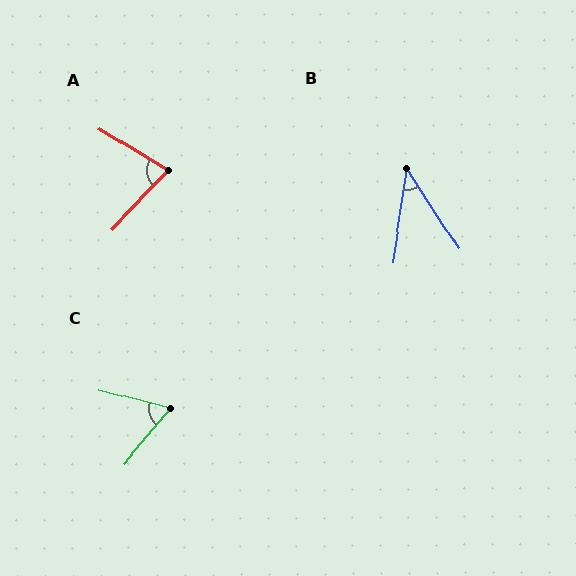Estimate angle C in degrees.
Approximately 64 degrees.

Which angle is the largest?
A, at approximately 77 degrees.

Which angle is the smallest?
B, at approximately 41 degrees.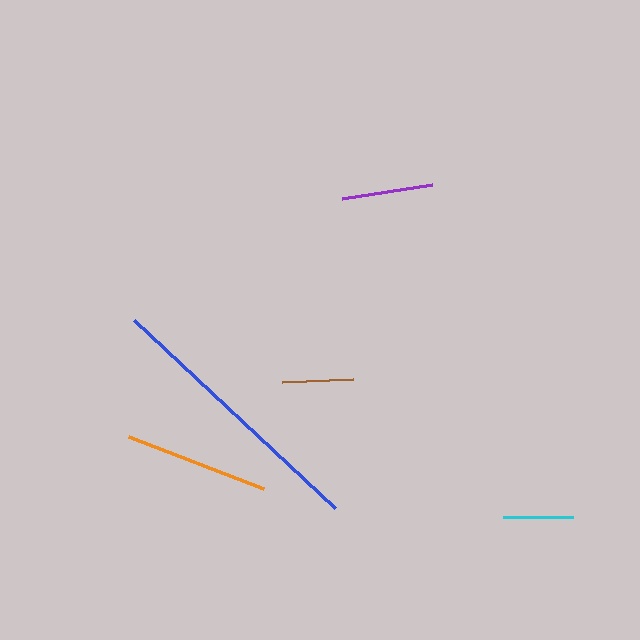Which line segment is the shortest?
The cyan line is the shortest at approximately 71 pixels.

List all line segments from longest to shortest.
From longest to shortest: blue, orange, purple, brown, cyan.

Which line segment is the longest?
The blue line is the longest at approximately 275 pixels.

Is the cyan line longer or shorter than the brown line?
The brown line is longer than the cyan line.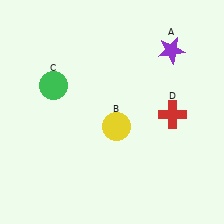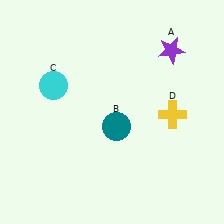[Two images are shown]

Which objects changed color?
B changed from yellow to teal. C changed from green to cyan. D changed from red to yellow.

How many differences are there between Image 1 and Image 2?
There are 3 differences between the two images.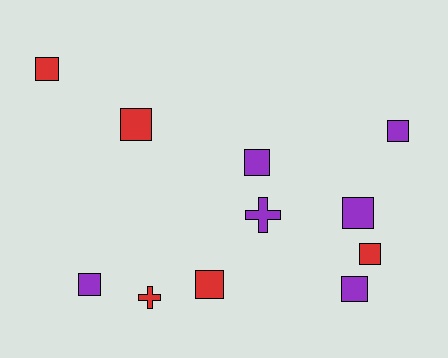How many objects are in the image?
There are 11 objects.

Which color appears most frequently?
Purple, with 6 objects.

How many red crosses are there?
There is 1 red cross.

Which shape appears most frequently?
Square, with 9 objects.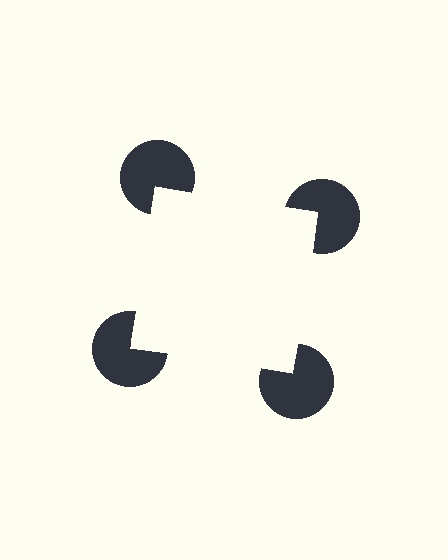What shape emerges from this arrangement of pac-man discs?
An illusory square — its edges are inferred from the aligned wedge cuts in the pac-man discs, not physically drawn.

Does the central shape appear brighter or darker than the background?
It typically appears slightly brighter than the background, even though no actual brightness change is drawn.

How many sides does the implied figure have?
4 sides.